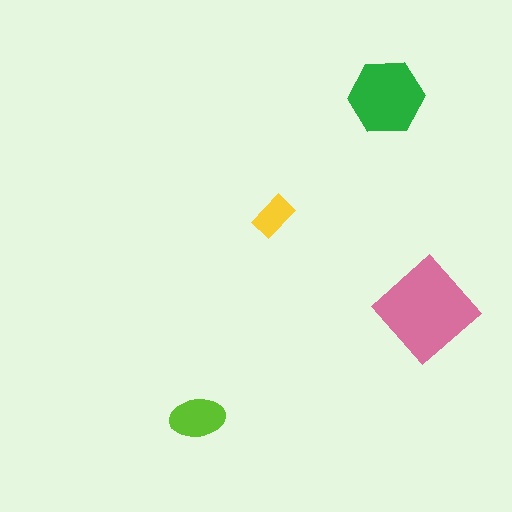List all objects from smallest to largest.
The yellow rectangle, the lime ellipse, the green hexagon, the pink diamond.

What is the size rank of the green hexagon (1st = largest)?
2nd.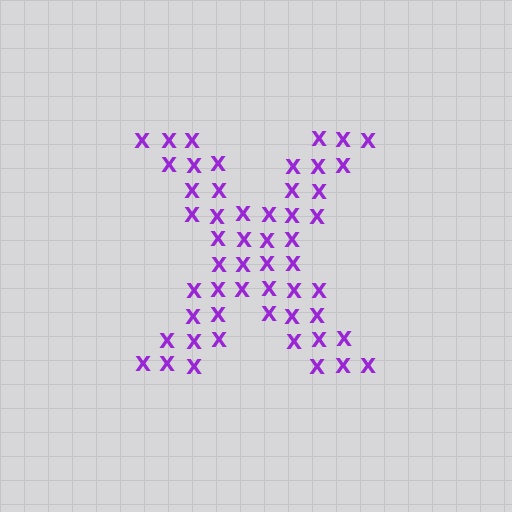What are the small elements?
The small elements are letter X's.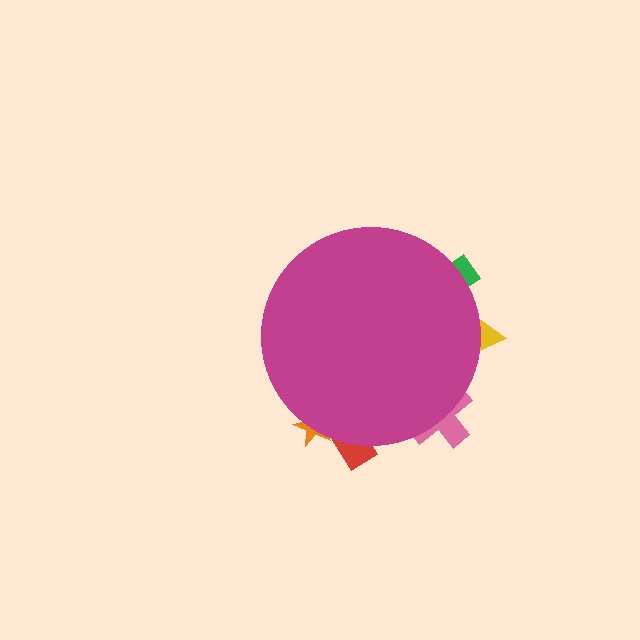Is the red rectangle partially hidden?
Yes, the red rectangle is partially hidden behind the magenta circle.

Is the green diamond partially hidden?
Yes, the green diamond is partially hidden behind the magenta circle.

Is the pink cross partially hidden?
Yes, the pink cross is partially hidden behind the magenta circle.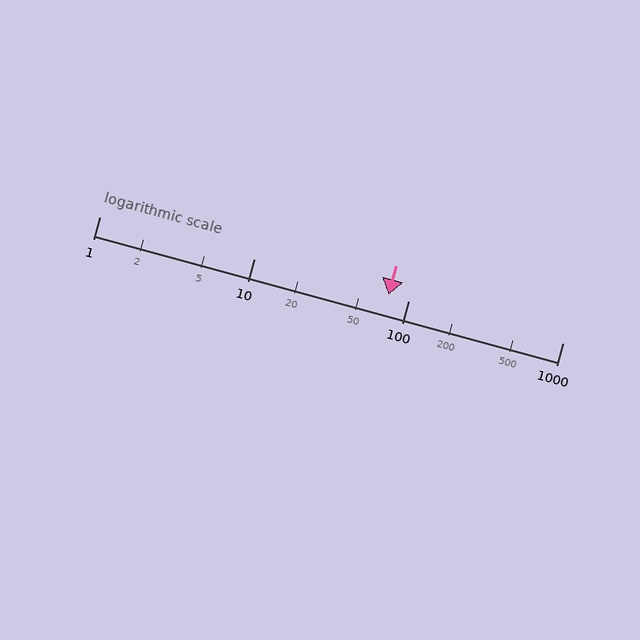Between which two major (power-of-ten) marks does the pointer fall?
The pointer is between 10 and 100.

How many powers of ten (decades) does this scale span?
The scale spans 3 decades, from 1 to 1000.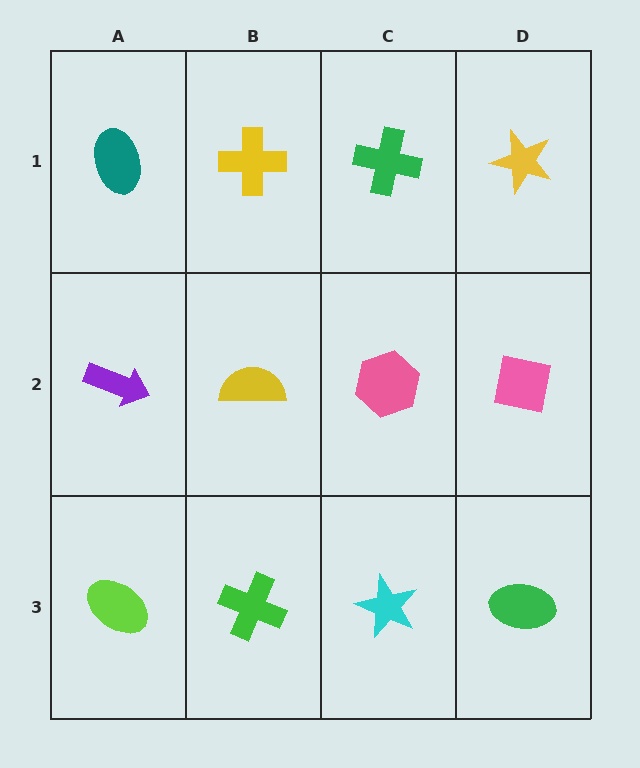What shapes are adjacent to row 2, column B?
A yellow cross (row 1, column B), a green cross (row 3, column B), a purple arrow (row 2, column A), a pink hexagon (row 2, column C).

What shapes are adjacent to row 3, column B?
A yellow semicircle (row 2, column B), a lime ellipse (row 3, column A), a cyan star (row 3, column C).